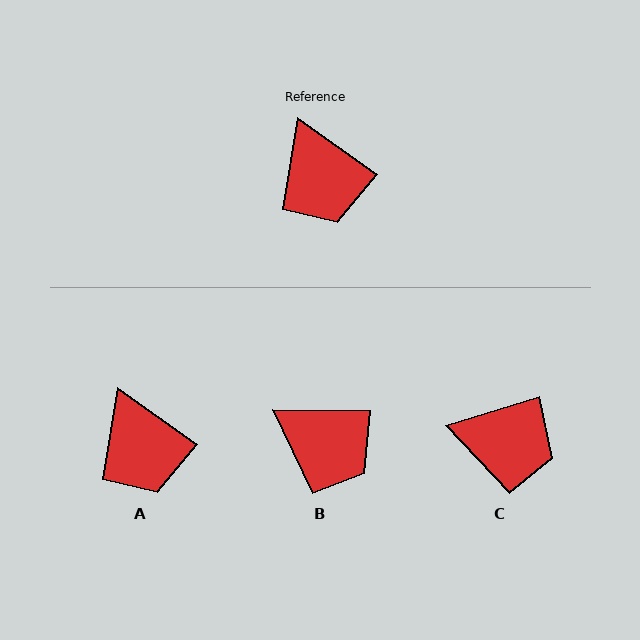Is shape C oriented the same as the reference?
No, it is off by about 52 degrees.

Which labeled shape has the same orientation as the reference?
A.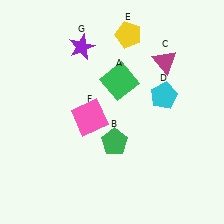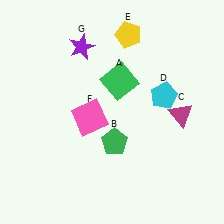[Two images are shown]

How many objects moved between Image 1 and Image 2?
1 object moved between the two images.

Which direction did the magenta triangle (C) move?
The magenta triangle (C) moved down.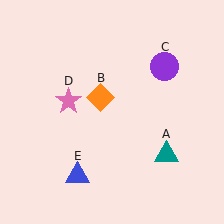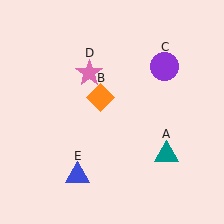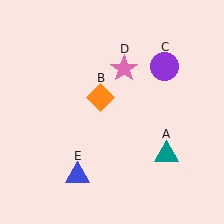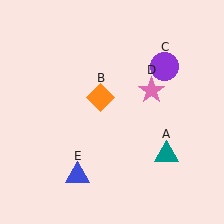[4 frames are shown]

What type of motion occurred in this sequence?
The pink star (object D) rotated clockwise around the center of the scene.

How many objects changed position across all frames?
1 object changed position: pink star (object D).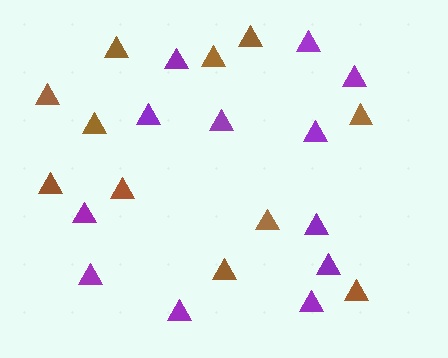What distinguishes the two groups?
There are 2 groups: one group of purple triangles (12) and one group of brown triangles (11).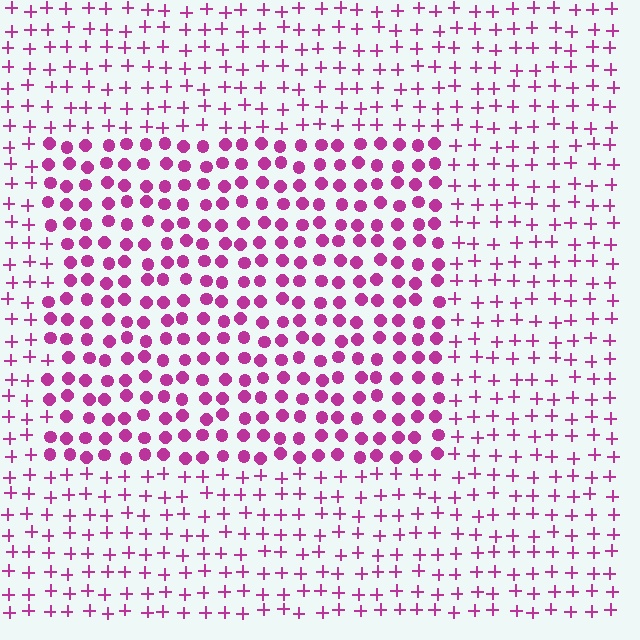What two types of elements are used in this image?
The image uses circles inside the rectangle region and plus signs outside it.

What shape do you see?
I see a rectangle.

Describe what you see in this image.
The image is filled with small magenta elements arranged in a uniform grid. A rectangle-shaped region contains circles, while the surrounding area contains plus signs. The boundary is defined purely by the change in element shape.